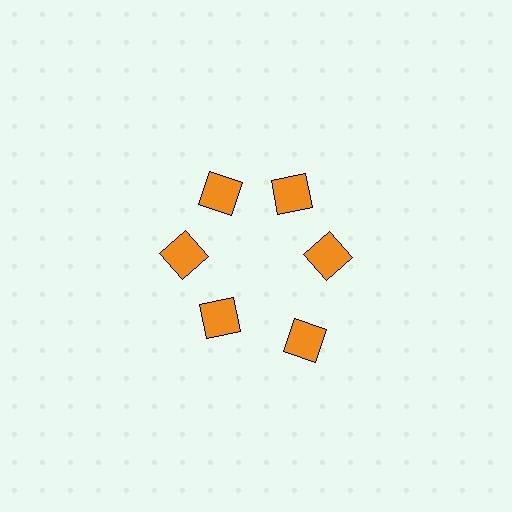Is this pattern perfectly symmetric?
No. The 6 orange squares are arranged in a ring, but one element near the 5 o'clock position is pushed outward from the center, breaking the 6-fold rotational symmetry.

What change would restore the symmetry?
The symmetry would be restored by moving it inward, back onto the ring so that all 6 squares sit at equal angles and equal distance from the center.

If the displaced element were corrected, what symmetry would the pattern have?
It would have 6-fold rotational symmetry — the pattern would map onto itself every 60 degrees.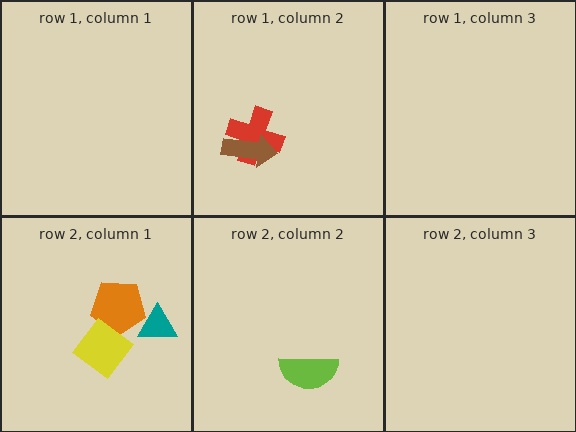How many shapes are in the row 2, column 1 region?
3.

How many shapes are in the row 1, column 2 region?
2.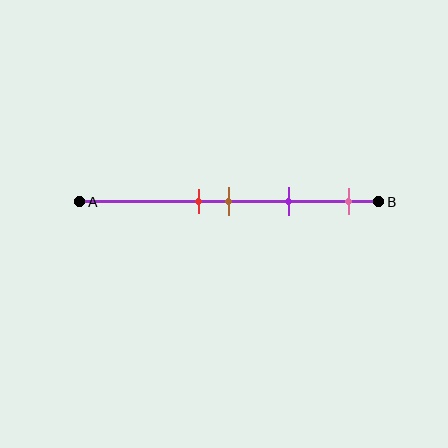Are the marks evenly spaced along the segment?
No, the marks are not evenly spaced.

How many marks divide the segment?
There are 4 marks dividing the segment.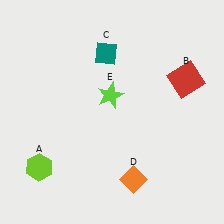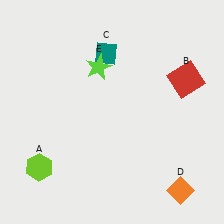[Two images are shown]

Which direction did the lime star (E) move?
The lime star (E) moved up.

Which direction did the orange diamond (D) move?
The orange diamond (D) moved right.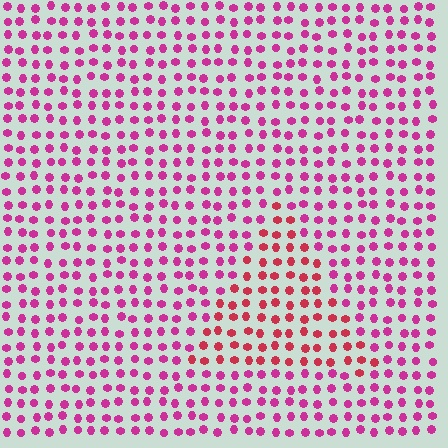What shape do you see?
I see a triangle.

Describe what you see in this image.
The image is filled with small magenta elements in a uniform arrangement. A triangle-shaped region is visible where the elements are tinted to a slightly different hue, forming a subtle color boundary.